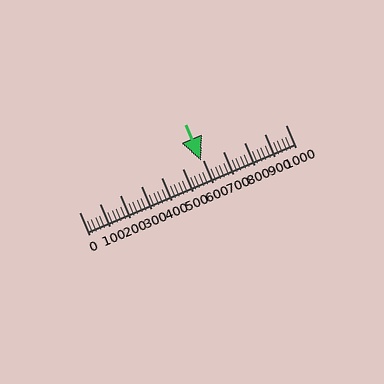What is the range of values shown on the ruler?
The ruler shows values from 0 to 1000.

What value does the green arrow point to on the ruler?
The green arrow points to approximately 591.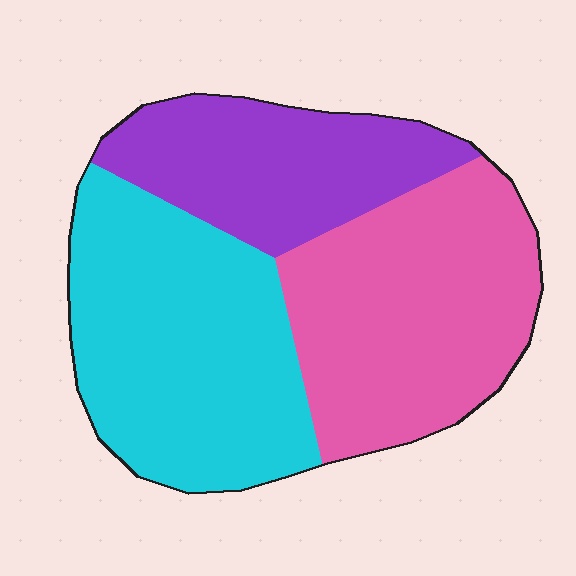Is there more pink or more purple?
Pink.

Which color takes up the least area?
Purple, at roughly 25%.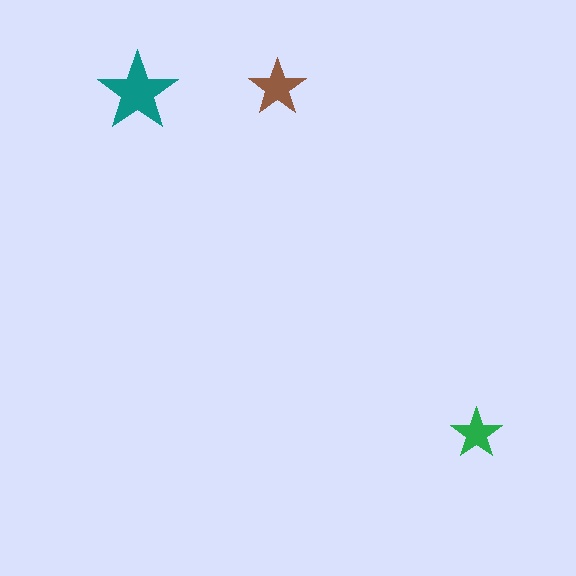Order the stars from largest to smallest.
the teal one, the brown one, the green one.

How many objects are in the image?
There are 3 objects in the image.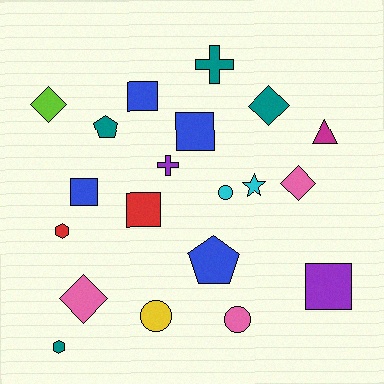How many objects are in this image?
There are 20 objects.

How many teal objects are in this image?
There are 4 teal objects.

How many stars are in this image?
There is 1 star.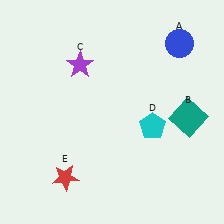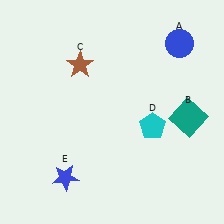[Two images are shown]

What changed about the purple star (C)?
In Image 1, C is purple. In Image 2, it changed to brown.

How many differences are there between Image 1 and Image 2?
There are 2 differences between the two images.